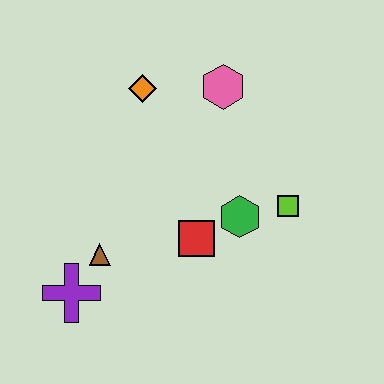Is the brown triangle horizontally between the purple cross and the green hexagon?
Yes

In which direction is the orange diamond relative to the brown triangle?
The orange diamond is above the brown triangle.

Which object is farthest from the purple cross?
The pink hexagon is farthest from the purple cross.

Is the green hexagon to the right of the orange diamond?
Yes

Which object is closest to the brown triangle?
The purple cross is closest to the brown triangle.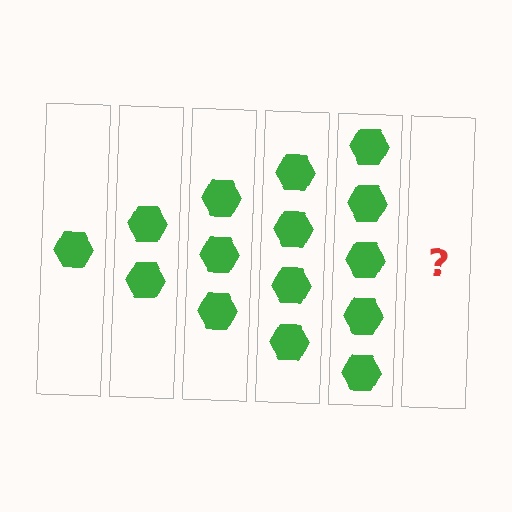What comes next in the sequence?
The next element should be 6 hexagons.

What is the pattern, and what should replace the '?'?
The pattern is that each step adds one more hexagon. The '?' should be 6 hexagons.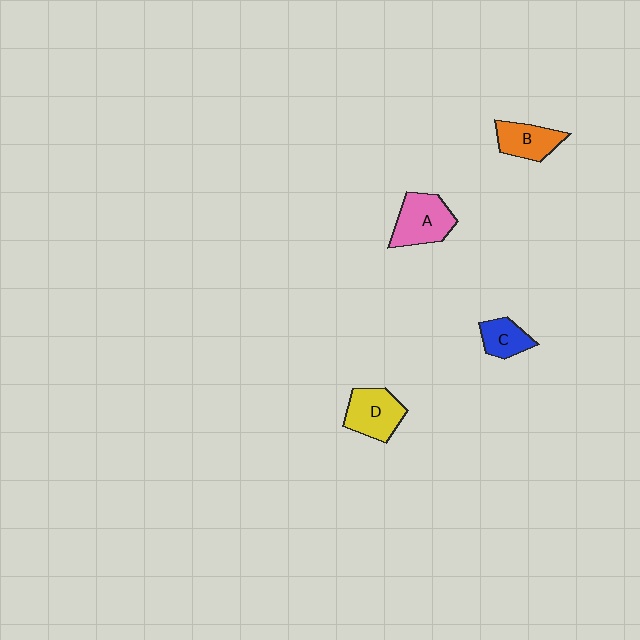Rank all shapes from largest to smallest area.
From largest to smallest: A (pink), D (yellow), B (orange), C (blue).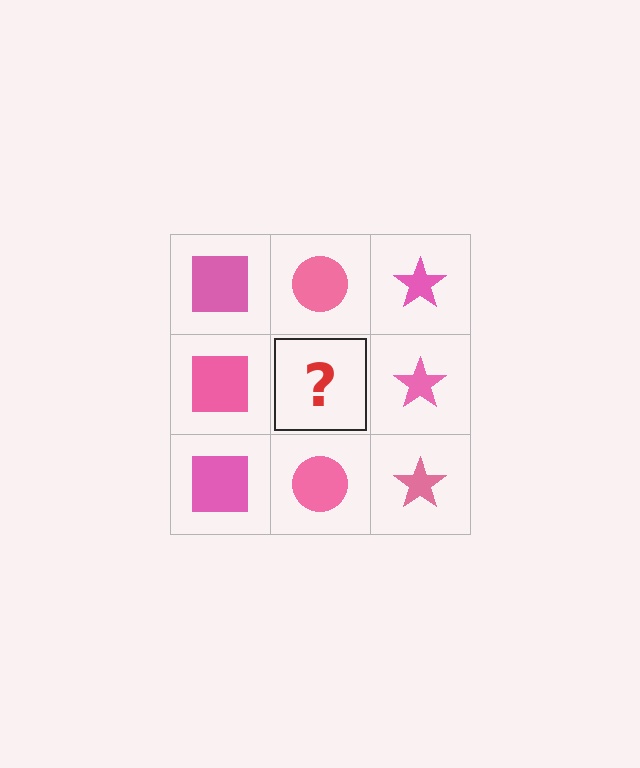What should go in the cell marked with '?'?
The missing cell should contain a pink circle.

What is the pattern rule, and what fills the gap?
The rule is that each column has a consistent shape. The gap should be filled with a pink circle.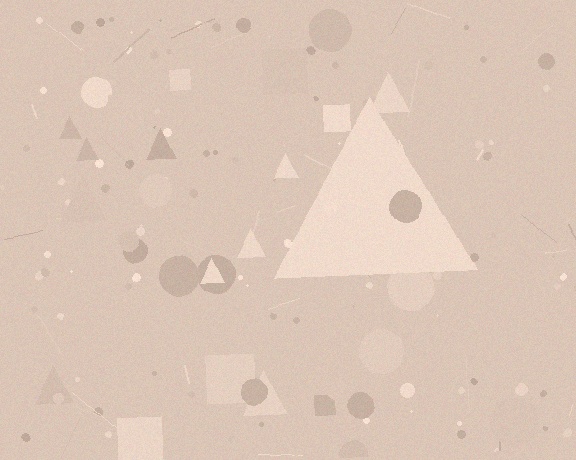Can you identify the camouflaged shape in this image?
The camouflaged shape is a triangle.